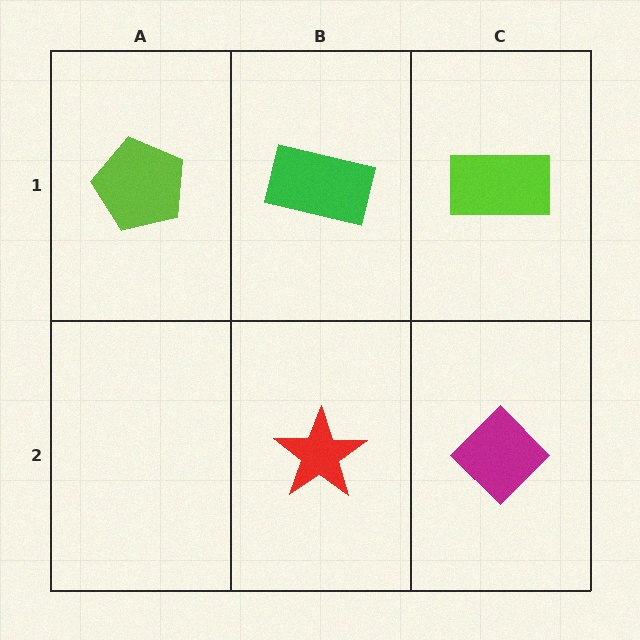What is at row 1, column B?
A green rectangle.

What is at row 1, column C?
A lime rectangle.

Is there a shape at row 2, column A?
No, that cell is empty.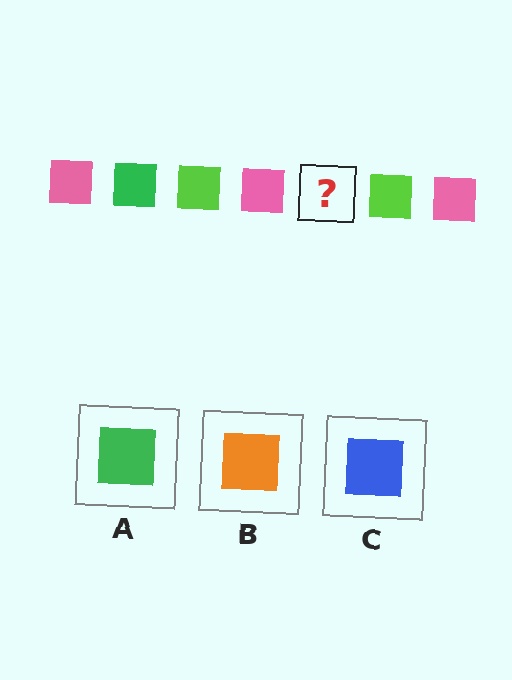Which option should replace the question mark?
Option A.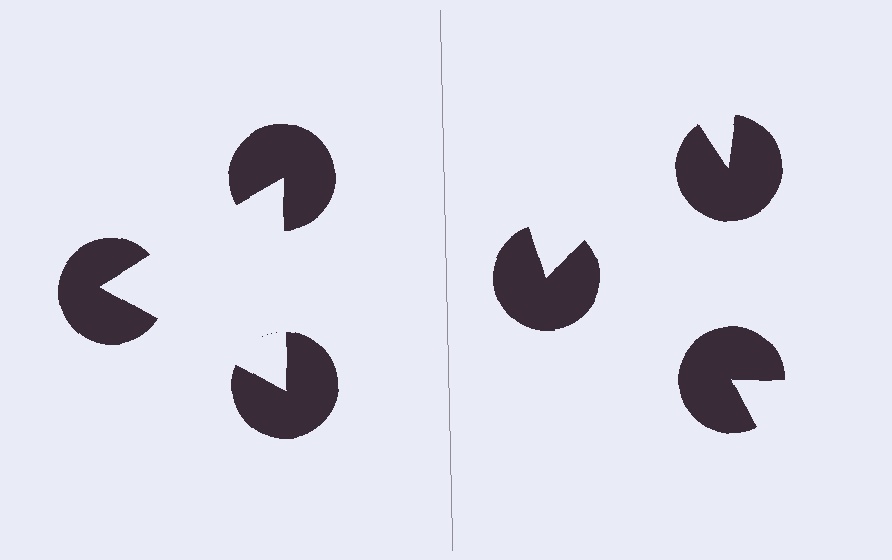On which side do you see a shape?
An illusory triangle appears on the left side. On the right side the wedge cuts are rotated, so no coherent shape forms.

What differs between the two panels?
The pac-man discs are positioned identically on both sides; only the wedge orientations differ. On the left they align to a triangle; on the right they are misaligned.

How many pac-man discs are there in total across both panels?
6 — 3 on each side.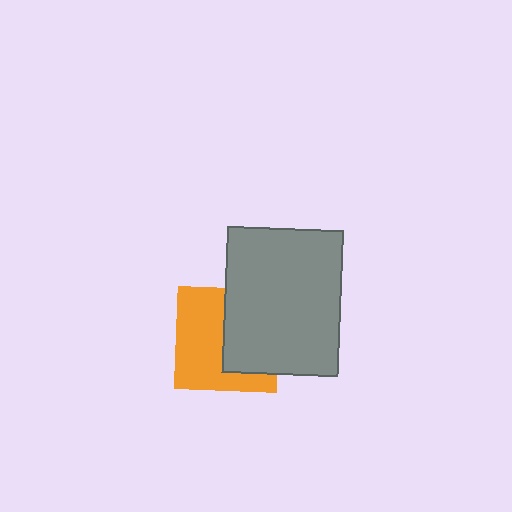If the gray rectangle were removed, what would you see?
You would see the complete orange square.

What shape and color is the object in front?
The object in front is a gray rectangle.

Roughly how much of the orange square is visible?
About half of it is visible (roughly 55%).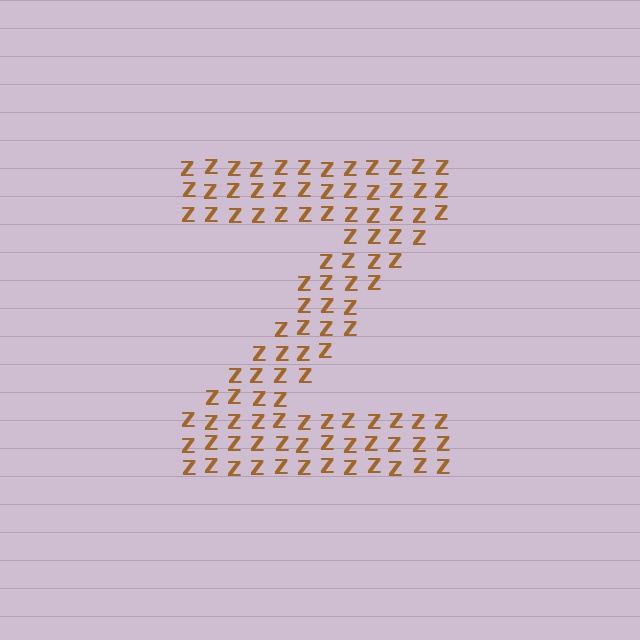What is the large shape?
The large shape is the letter Z.